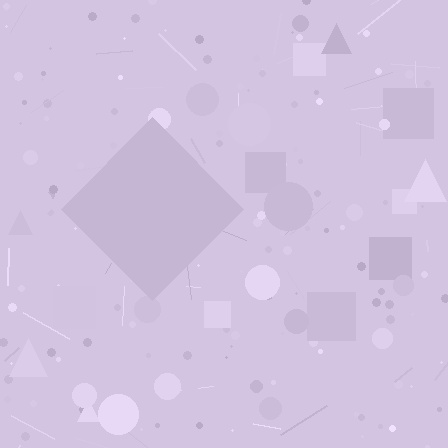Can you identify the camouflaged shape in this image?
The camouflaged shape is a diamond.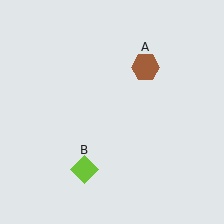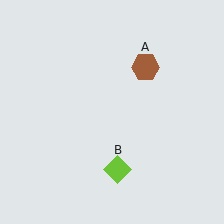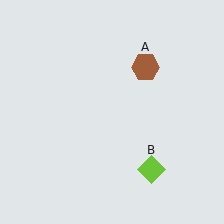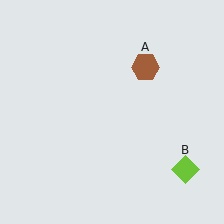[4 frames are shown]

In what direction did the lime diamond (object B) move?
The lime diamond (object B) moved right.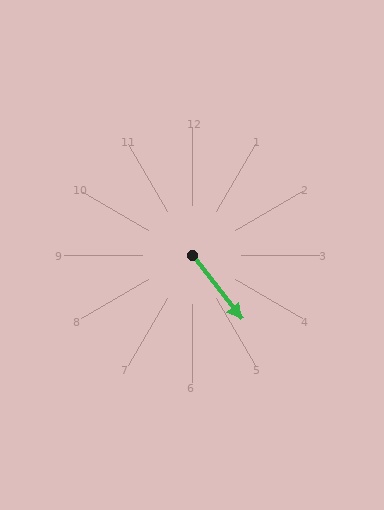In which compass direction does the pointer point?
Southeast.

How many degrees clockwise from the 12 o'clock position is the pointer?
Approximately 142 degrees.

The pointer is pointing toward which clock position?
Roughly 5 o'clock.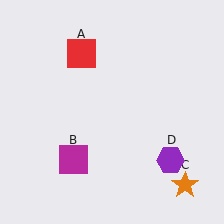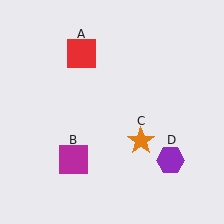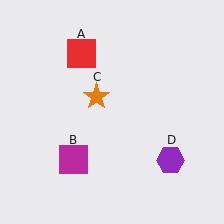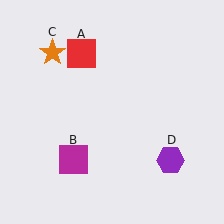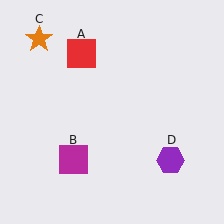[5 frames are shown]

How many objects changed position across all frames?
1 object changed position: orange star (object C).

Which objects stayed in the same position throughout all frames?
Red square (object A) and magenta square (object B) and purple hexagon (object D) remained stationary.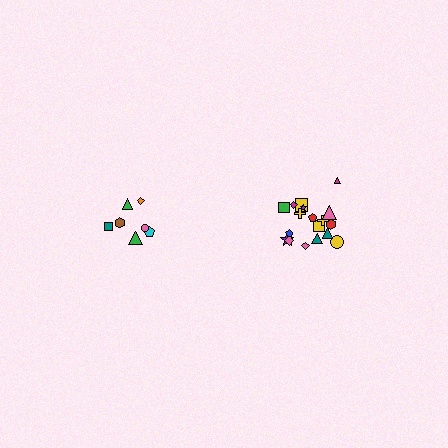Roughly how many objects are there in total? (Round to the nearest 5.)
Roughly 25 objects in total.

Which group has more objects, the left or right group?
The right group.